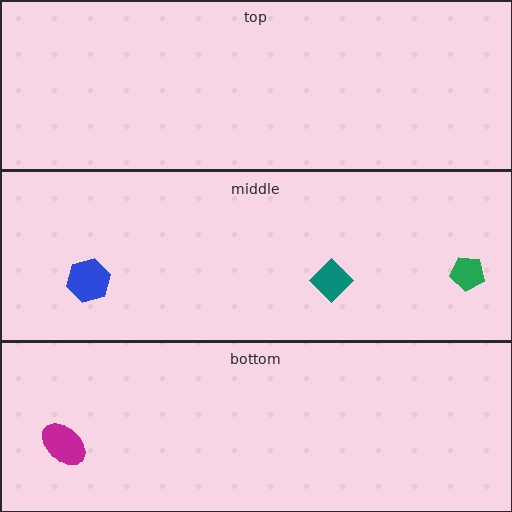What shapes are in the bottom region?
The magenta ellipse.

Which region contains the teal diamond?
The middle region.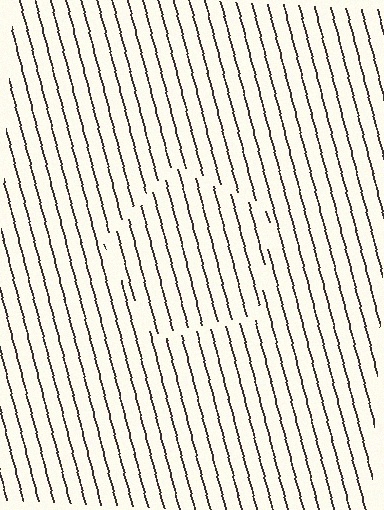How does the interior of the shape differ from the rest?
The interior of the shape contains the same grating, shifted by half a period — the contour is defined by the phase discontinuity where line-ends from the inner and outer gratings abut.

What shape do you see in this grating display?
An illusory pentagon. The interior of the shape contains the same grating, shifted by half a period — the contour is defined by the phase discontinuity where line-ends from the inner and outer gratings abut.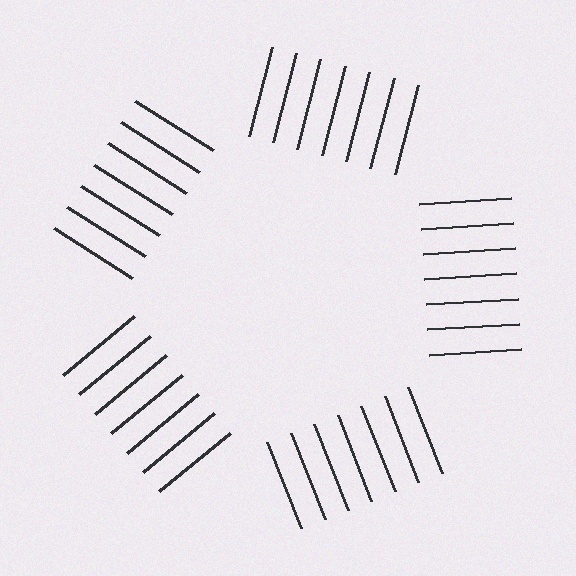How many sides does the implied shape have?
5 sides — the line-ends trace a pentagon.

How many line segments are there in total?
35 — 7 along each of the 5 edges.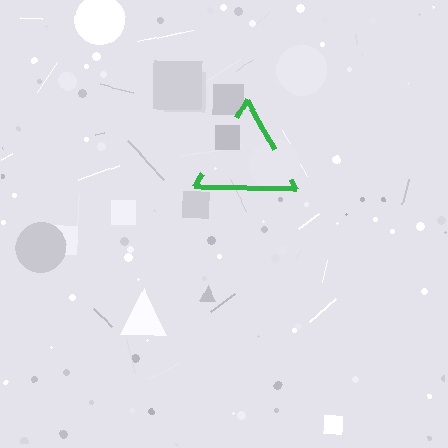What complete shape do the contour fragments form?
The contour fragments form a triangle.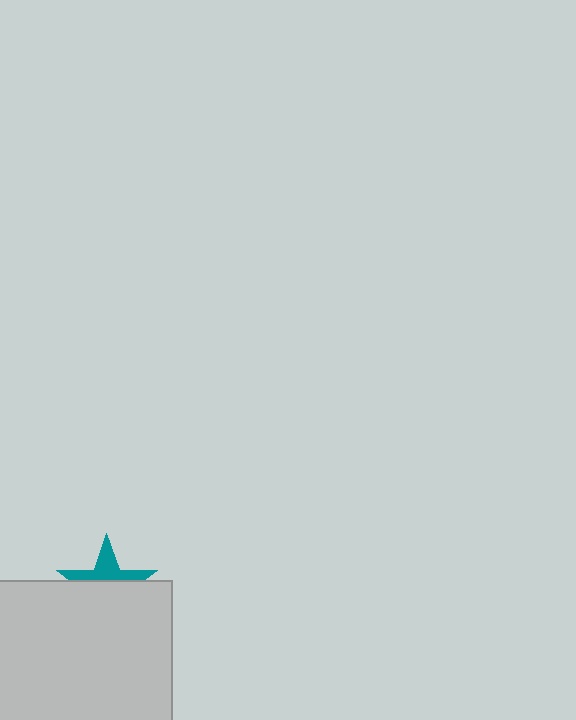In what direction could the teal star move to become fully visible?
The teal star could move up. That would shift it out from behind the light gray rectangle entirely.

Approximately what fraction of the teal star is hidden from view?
Roughly 59% of the teal star is hidden behind the light gray rectangle.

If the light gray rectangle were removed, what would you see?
You would see the complete teal star.